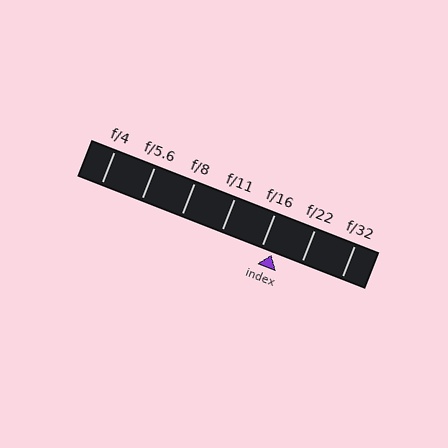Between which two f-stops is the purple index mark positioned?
The index mark is between f/16 and f/22.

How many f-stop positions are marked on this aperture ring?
There are 7 f-stop positions marked.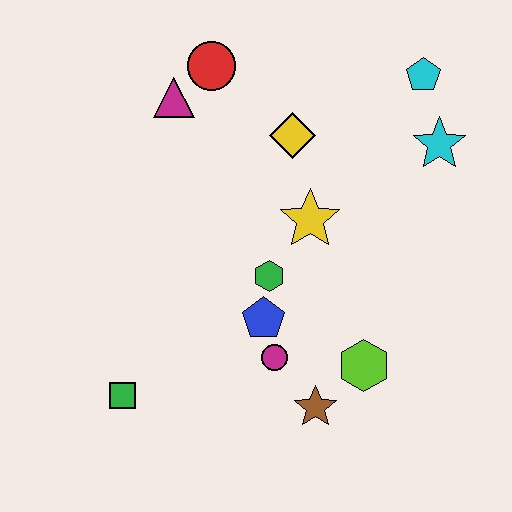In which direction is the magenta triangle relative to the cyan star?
The magenta triangle is to the left of the cyan star.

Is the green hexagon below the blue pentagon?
No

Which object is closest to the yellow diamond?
The yellow star is closest to the yellow diamond.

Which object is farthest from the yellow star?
The green square is farthest from the yellow star.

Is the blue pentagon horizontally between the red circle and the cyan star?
Yes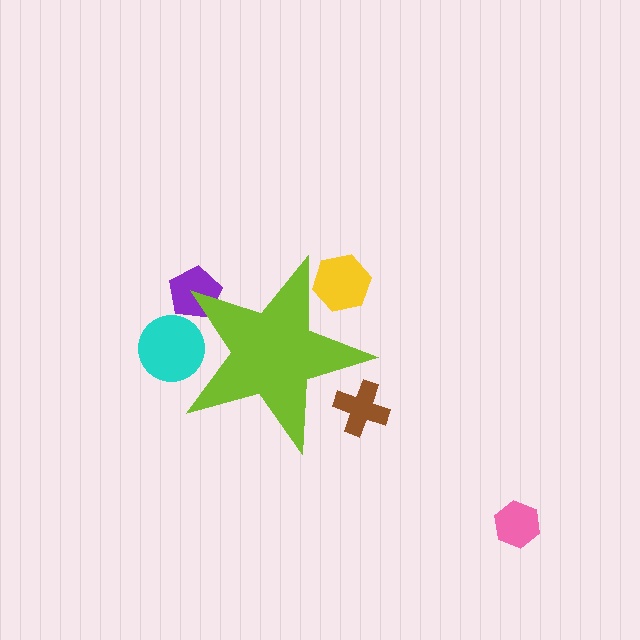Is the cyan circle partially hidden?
Yes, the cyan circle is partially hidden behind the lime star.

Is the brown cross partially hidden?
Yes, the brown cross is partially hidden behind the lime star.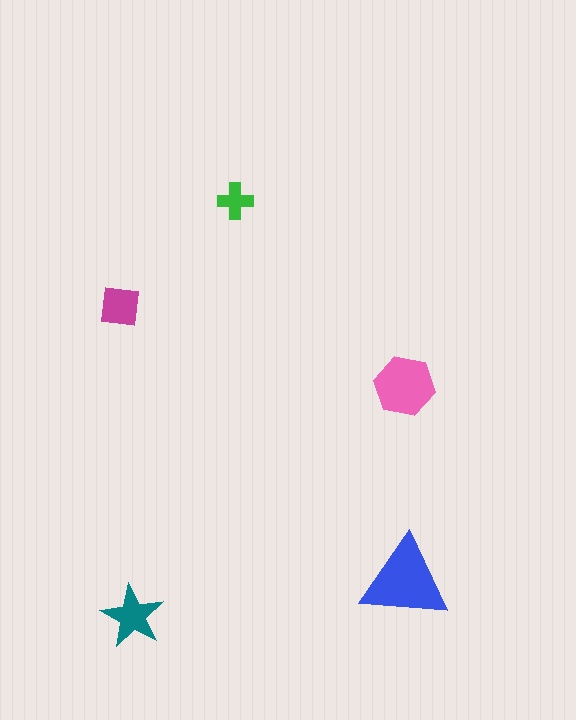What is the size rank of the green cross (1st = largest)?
5th.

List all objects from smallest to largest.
The green cross, the magenta square, the teal star, the pink hexagon, the blue triangle.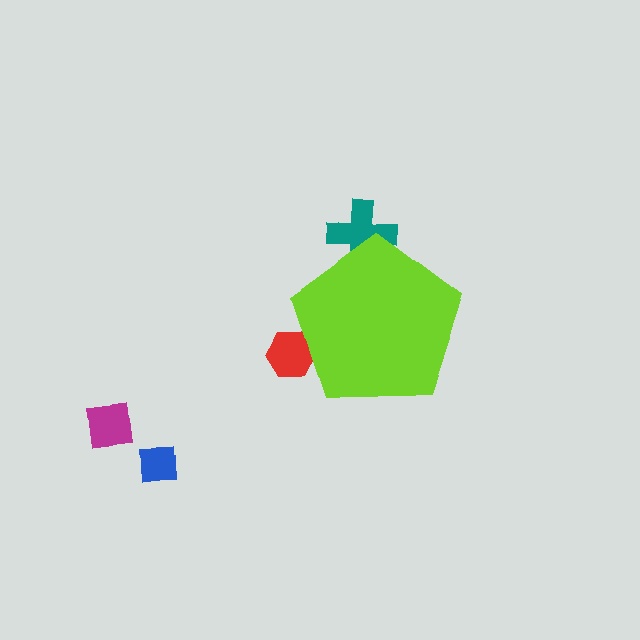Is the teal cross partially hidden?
Yes, the teal cross is partially hidden behind the lime pentagon.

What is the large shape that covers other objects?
A lime pentagon.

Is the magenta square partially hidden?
No, the magenta square is fully visible.